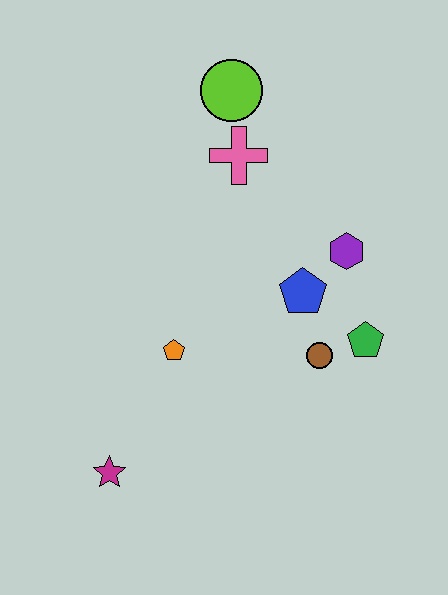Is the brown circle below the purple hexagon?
Yes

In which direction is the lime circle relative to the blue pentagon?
The lime circle is above the blue pentagon.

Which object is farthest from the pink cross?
The magenta star is farthest from the pink cross.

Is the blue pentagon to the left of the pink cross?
No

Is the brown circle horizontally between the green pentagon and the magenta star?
Yes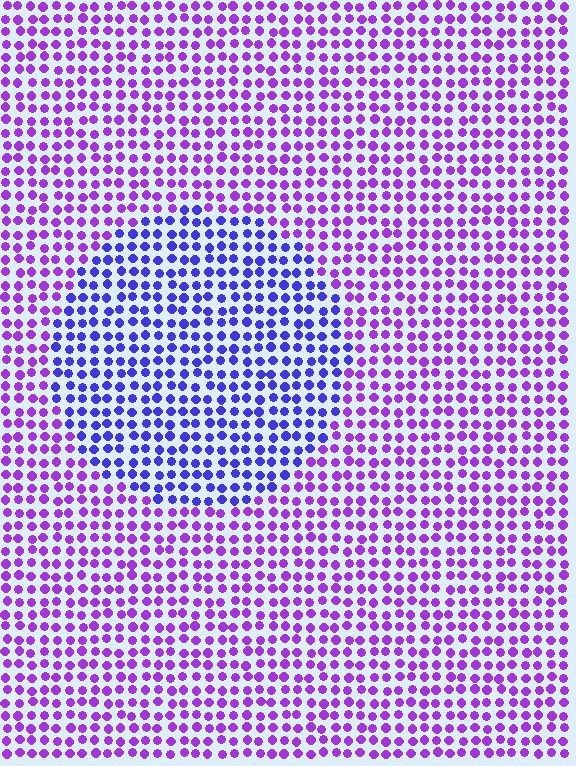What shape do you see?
I see a circle.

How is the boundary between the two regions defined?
The boundary is defined purely by a slight shift in hue (about 36 degrees). Spacing, size, and orientation are identical on both sides.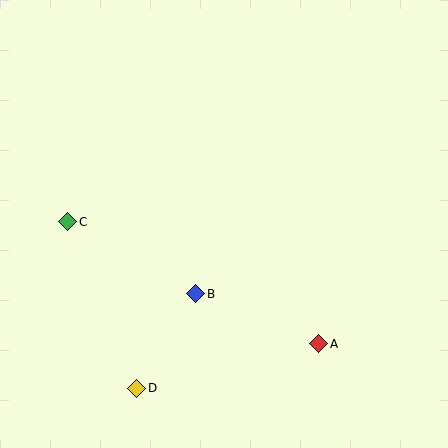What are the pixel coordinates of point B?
Point B is at (196, 294).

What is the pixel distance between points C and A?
The distance between C and A is 279 pixels.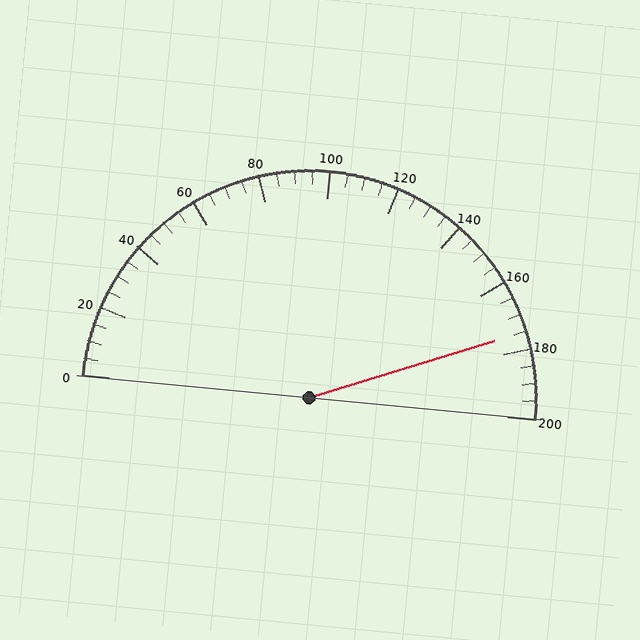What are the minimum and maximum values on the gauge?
The gauge ranges from 0 to 200.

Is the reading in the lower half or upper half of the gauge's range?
The reading is in the upper half of the range (0 to 200).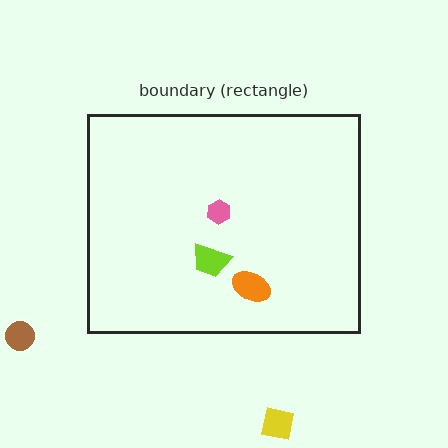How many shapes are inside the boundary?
3 inside, 2 outside.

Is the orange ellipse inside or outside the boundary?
Inside.